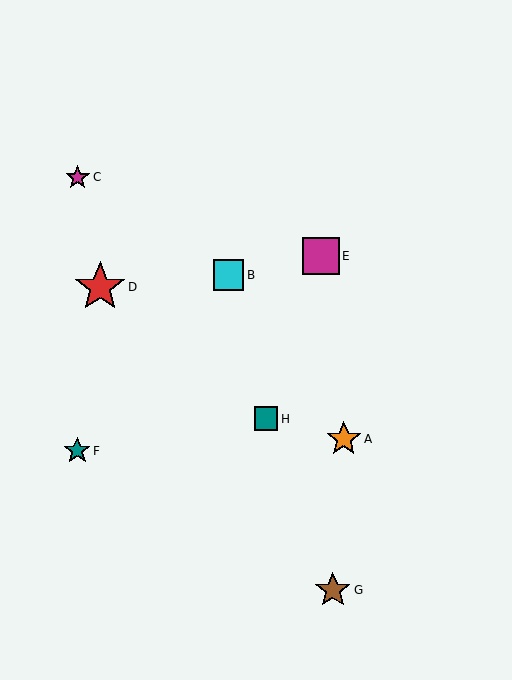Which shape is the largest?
The red star (labeled D) is the largest.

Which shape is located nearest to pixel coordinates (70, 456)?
The teal star (labeled F) at (77, 451) is nearest to that location.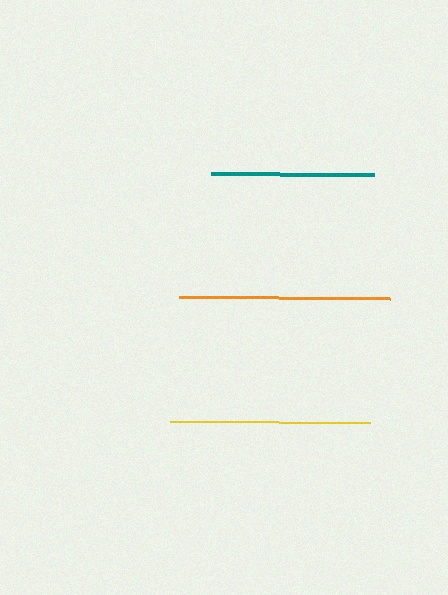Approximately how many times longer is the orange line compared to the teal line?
The orange line is approximately 1.3 times the length of the teal line.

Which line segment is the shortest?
The teal line is the shortest at approximately 163 pixels.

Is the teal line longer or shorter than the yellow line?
The yellow line is longer than the teal line.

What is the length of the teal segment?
The teal segment is approximately 163 pixels long.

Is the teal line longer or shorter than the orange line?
The orange line is longer than the teal line.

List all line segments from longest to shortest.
From longest to shortest: orange, yellow, teal.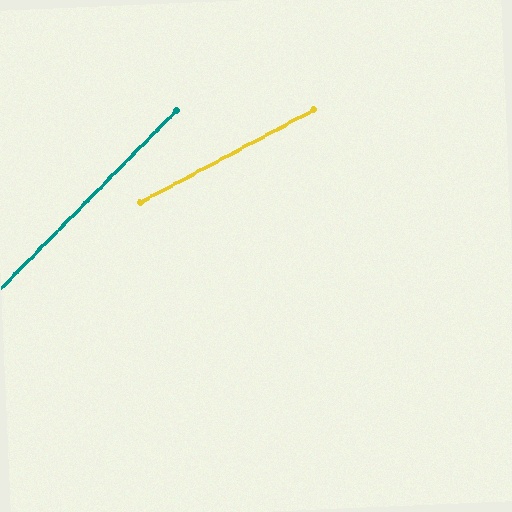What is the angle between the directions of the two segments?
Approximately 17 degrees.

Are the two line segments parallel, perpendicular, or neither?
Neither parallel nor perpendicular — they differ by about 17°.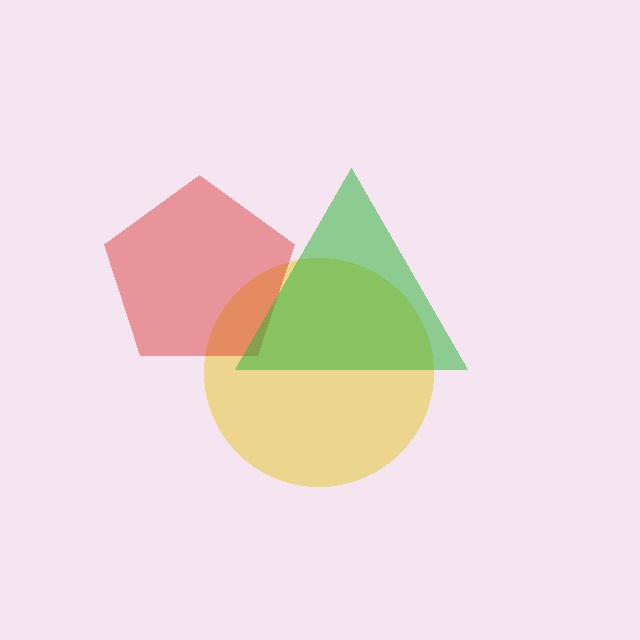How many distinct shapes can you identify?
There are 3 distinct shapes: a yellow circle, a red pentagon, a green triangle.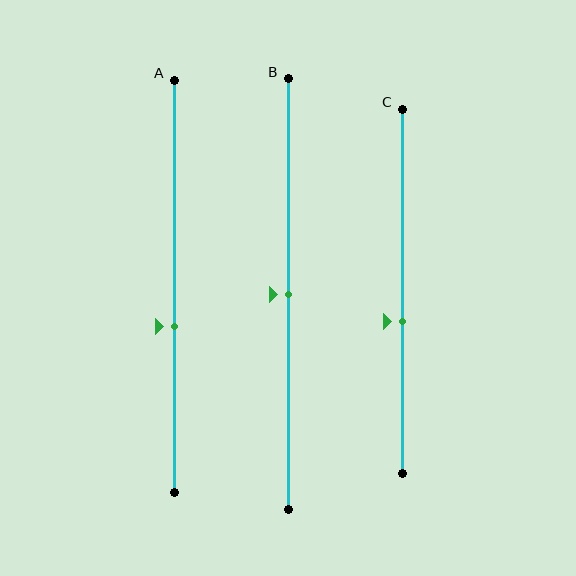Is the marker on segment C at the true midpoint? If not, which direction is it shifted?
No, the marker on segment C is shifted downward by about 8% of the segment length.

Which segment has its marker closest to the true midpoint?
Segment B has its marker closest to the true midpoint.